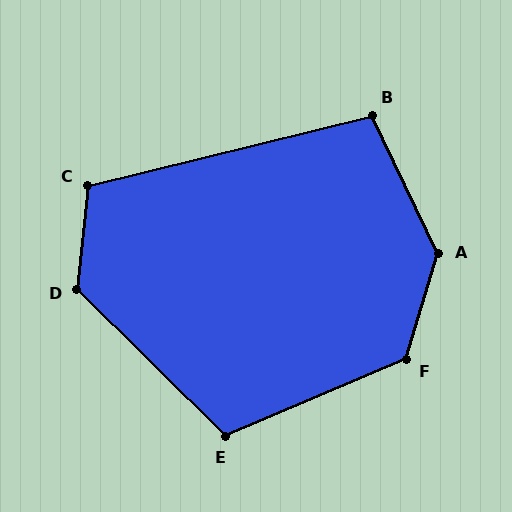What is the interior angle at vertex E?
Approximately 113 degrees (obtuse).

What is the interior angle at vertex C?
Approximately 110 degrees (obtuse).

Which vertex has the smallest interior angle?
B, at approximately 102 degrees.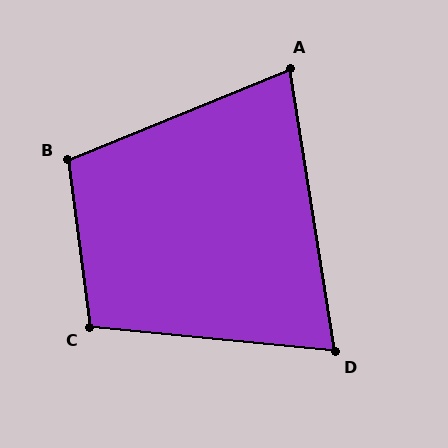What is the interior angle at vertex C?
Approximately 103 degrees (obtuse).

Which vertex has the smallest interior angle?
D, at approximately 75 degrees.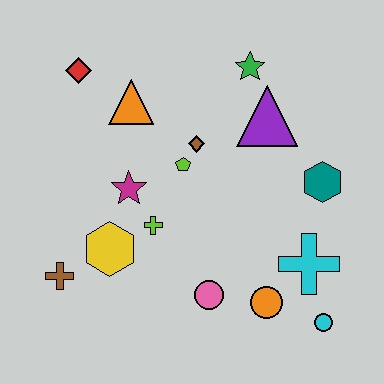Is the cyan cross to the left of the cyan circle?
Yes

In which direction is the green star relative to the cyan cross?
The green star is above the cyan cross.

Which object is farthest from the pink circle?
The red diamond is farthest from the pink circle.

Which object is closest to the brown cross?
The yellow hexagon is closest to the brown cross.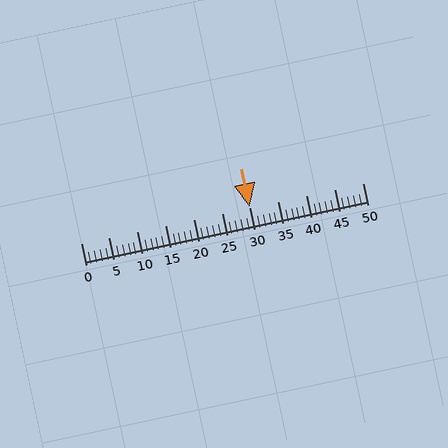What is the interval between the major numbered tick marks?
The major tick marks are spaced 5 units apart.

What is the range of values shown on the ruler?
The ruler shows values from 0 to 50.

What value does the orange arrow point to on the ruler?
The orange arrow points to approximately 30.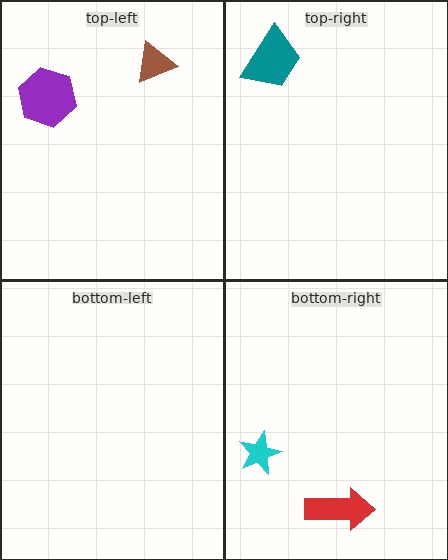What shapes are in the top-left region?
The purple hexagon, the brown triangle.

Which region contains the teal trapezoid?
The top-right region.